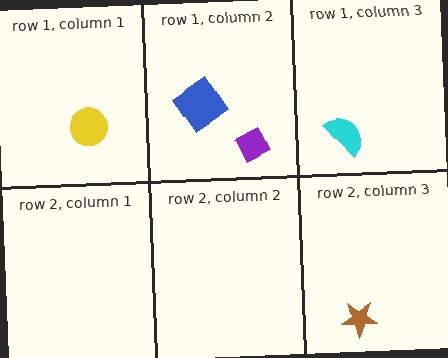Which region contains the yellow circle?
The row 1, column 1 region.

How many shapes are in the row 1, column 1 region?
1.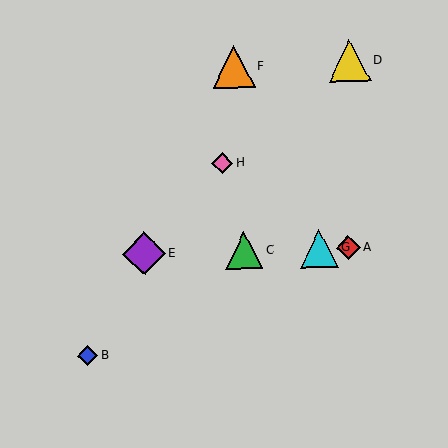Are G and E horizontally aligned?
Yes, both are at y≈248.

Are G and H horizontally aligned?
No, G is at y≈248 and H is at y≈163.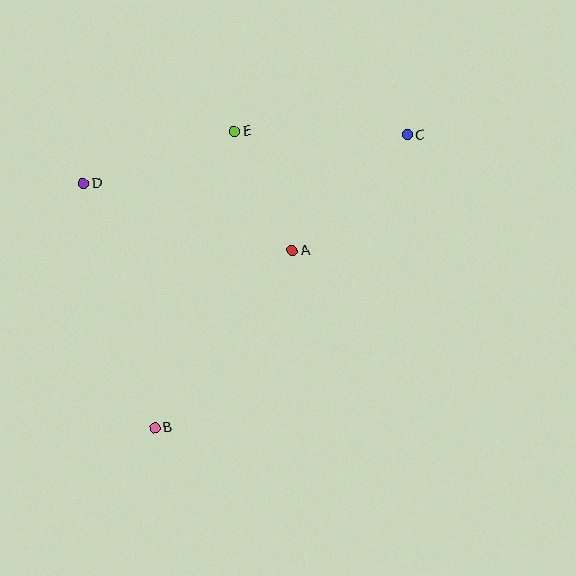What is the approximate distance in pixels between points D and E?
The distance between D and E is approximately 160 pixels.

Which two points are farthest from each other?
Points B and C are farthest from each other.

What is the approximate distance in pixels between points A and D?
The distance between A and D is approximately 219 pixels.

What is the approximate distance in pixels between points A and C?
The distance between A and C is approximately 163 pixels.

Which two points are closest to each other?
Points A and E are closest to each other.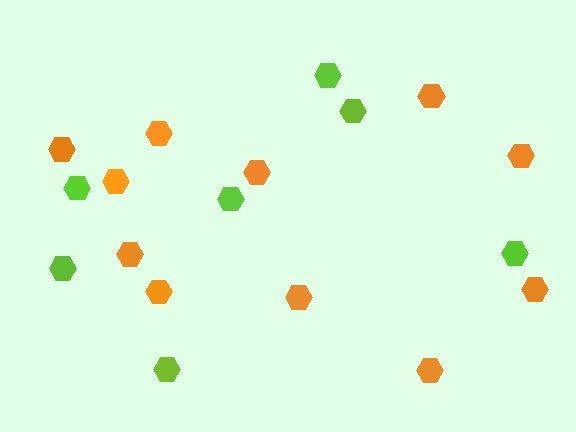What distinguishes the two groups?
There are 2 groups: one group of orange hexagons (11) and one group of lime hexagons (7).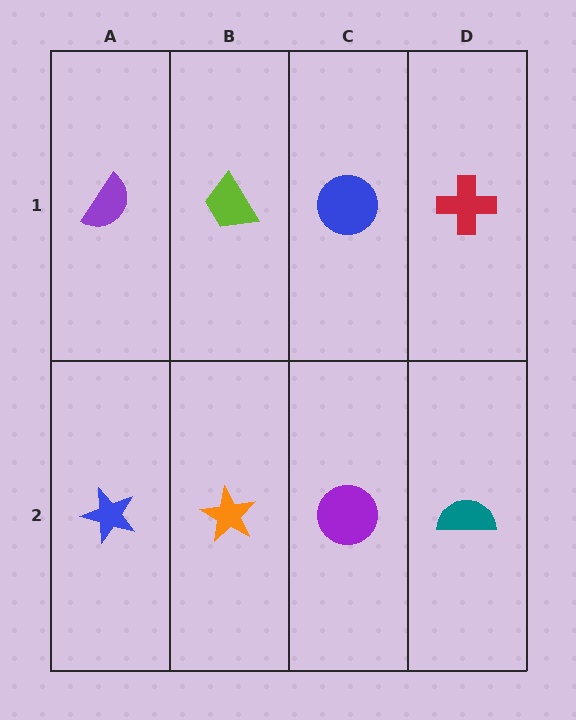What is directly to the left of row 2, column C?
An orange star.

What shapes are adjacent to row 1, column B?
An orange star (row 2, column B), a purple semicircle (row 1, column A), a blue circle (row 1, column C).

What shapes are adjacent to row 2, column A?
A purple semicircle (row 1, column A), an orange star (row 2, column B).